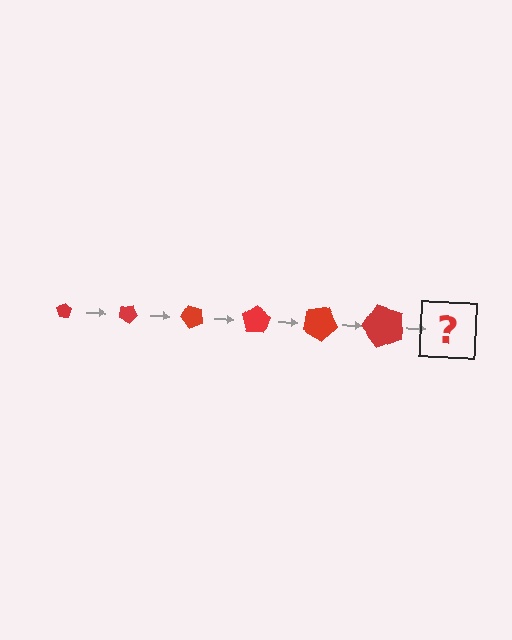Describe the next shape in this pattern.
It should be a pentagon, larger than the previous one and rotated 150 degrees from the start.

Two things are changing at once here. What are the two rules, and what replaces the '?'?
The two rules are that the pentagon grows larger each step and it rotates 25 degrees each step. The '?' should be a pentagon, larger than the previous one and rotated 150 degrees from the start.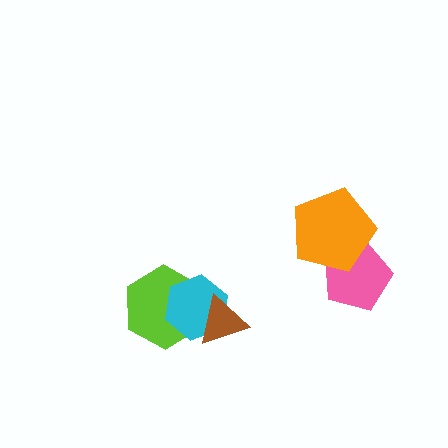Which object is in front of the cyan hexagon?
The brown triangle is in front of the cyan hexagon.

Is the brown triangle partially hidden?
No, no other shape covers it.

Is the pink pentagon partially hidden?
Yes, it is partially covered by another shape.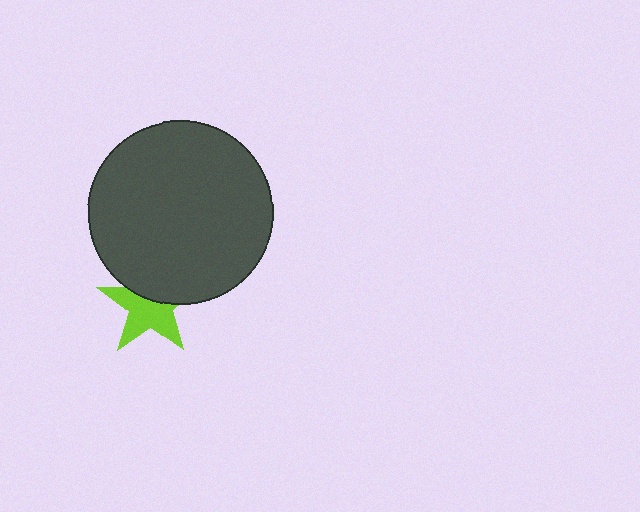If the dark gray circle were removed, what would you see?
You would see the complete lime star.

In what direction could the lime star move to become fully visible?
The lime star could move down. That would shift it out from behind the dark gray circle entirely.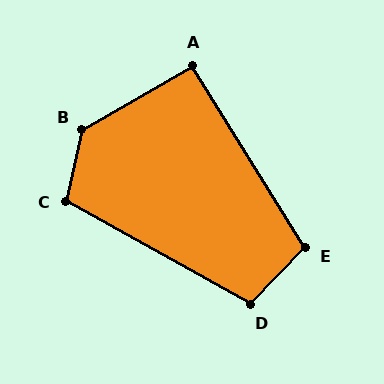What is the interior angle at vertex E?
Approximately 104 degrees (obtuse).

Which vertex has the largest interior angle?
B, at approximately 133 degrees.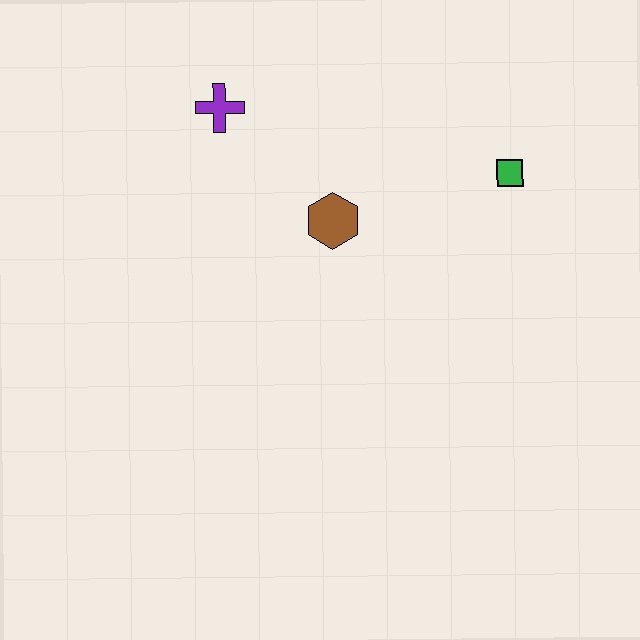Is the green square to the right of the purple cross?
Yes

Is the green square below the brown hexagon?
No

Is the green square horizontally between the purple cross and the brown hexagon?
No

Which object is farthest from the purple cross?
The green square is farthest from the purple cross.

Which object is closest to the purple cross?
The brown hexagon is closest to the purple cross.